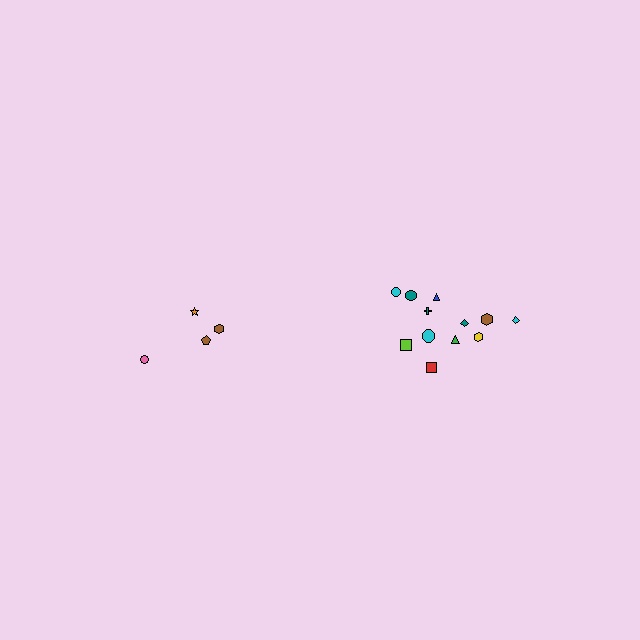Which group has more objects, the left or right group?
The right group.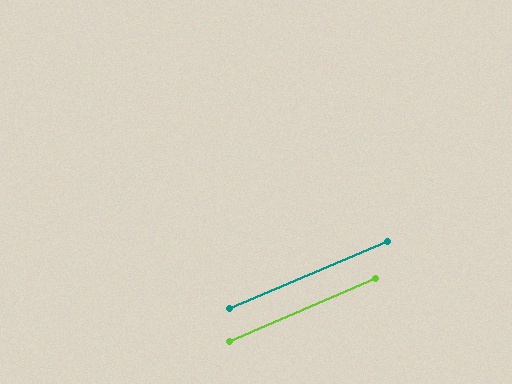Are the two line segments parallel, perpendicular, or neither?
Parallel — their directions differ by only 0.3°.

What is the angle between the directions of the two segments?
Approximately 0 degrees.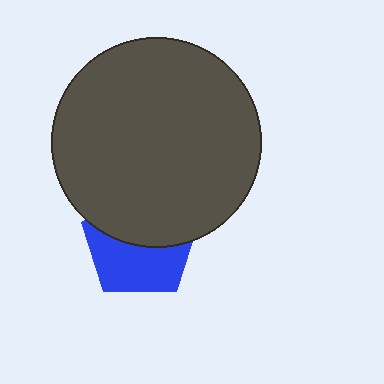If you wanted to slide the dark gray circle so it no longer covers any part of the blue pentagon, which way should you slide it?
Slide it up — that is the most direct way to separate the two shapes.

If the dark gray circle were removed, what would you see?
You would see the complete blue pentagon.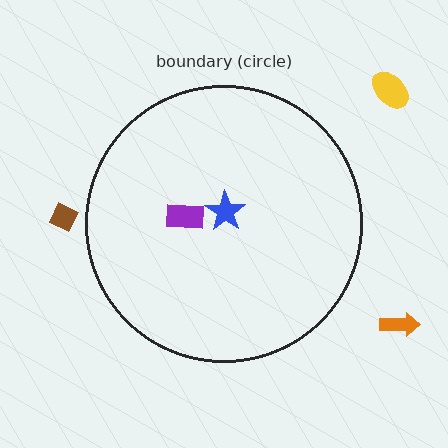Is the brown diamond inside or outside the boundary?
Outside.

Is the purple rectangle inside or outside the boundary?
Inside.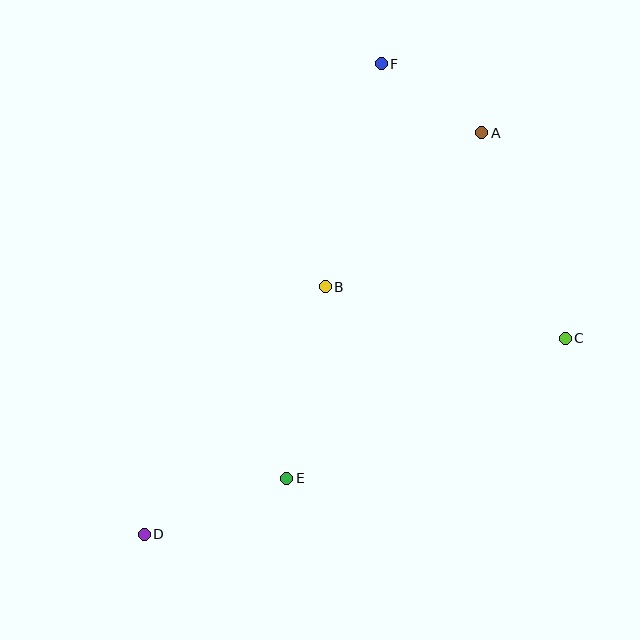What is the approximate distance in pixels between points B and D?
The distance between B and D is approximately 307 pixels.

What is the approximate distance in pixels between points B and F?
The distance between B and F is approximately 230 pixels.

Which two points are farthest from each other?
Points D and F are farthest from each other.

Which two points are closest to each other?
Points A and F are closest to each other.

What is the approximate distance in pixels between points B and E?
The distance between B and E is approximately 195 pixels.